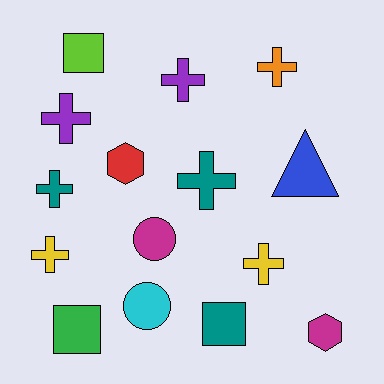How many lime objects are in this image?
There is 1 lime object.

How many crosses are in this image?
There are 7 crosses.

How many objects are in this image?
There are 15 objects.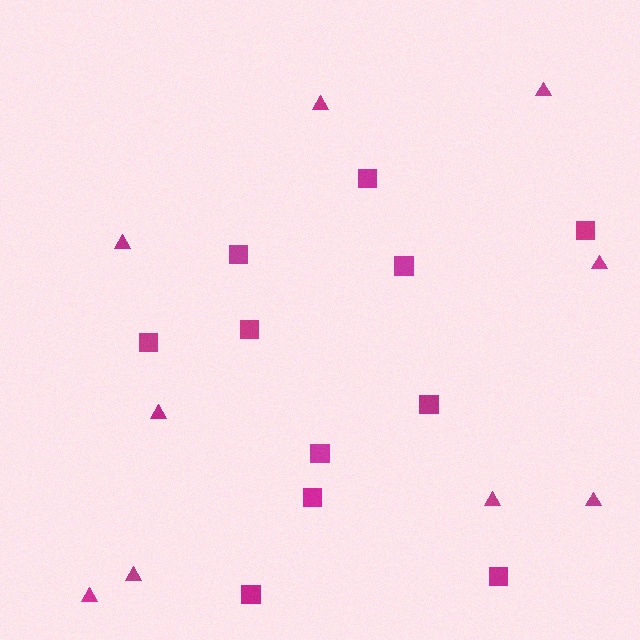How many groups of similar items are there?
There are 2 groups: one group of squares (11) and one group of triangles (9).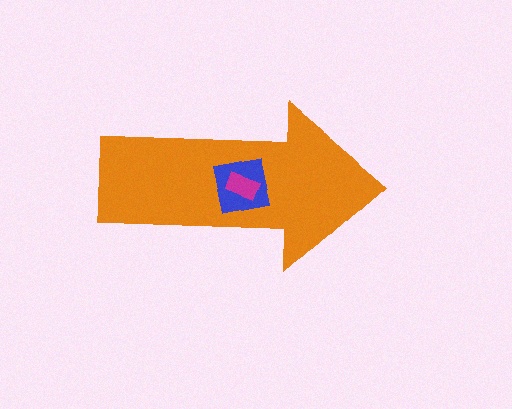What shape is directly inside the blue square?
The magenta rectangle.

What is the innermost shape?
The magenta rectangle.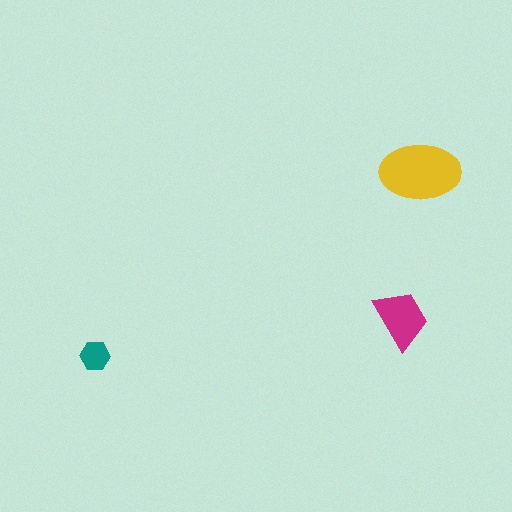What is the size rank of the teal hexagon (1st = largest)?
3rd.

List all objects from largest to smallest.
The yellow ellipse, the magenta trapezoid, the teal hexagon.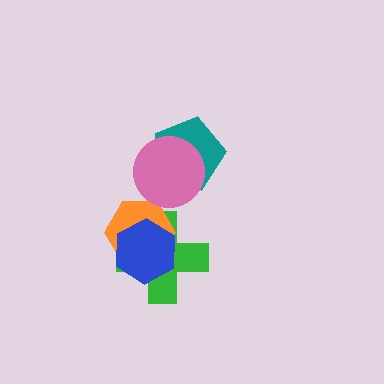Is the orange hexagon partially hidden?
Yes, it is partially covered by another shape.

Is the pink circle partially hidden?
No, no other shape covers it.